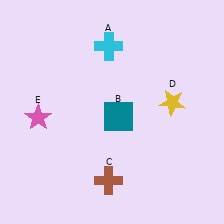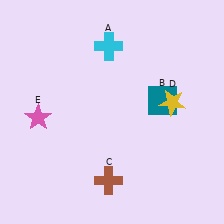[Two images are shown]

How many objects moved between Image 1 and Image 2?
1 object moved between the two images.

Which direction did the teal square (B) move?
The teal square (B) moved right.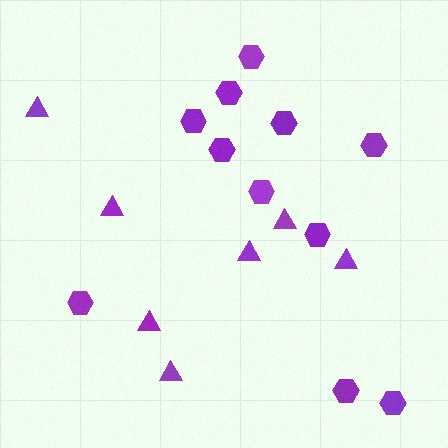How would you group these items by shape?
There are 2 groups: one group of hexagons (11) and one group of triangles (7).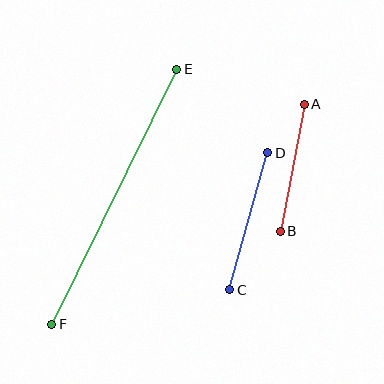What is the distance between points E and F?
The distance is approximately 284 pixels.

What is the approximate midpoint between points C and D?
The midpoint is at approximately (249, 221) pixels.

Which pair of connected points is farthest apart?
Points E and F are farthest apart.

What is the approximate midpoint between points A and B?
The midpoint is at approximately (292, 168) pixels.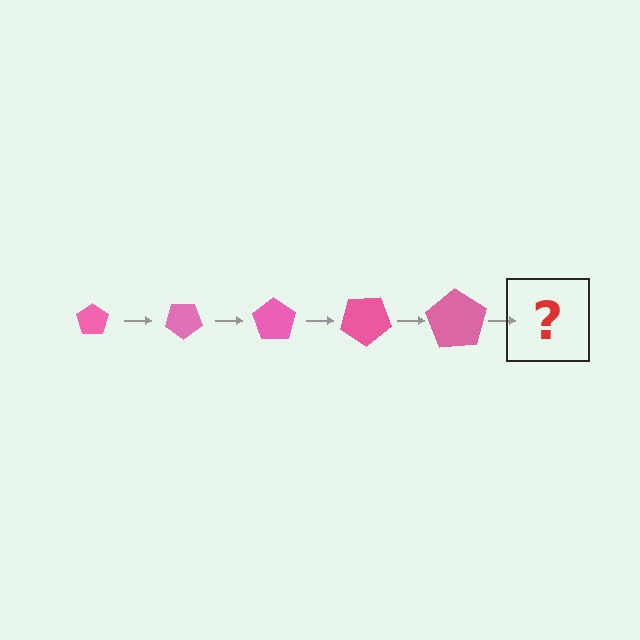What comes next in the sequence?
The next element should be a pentagon, larger than the previous one and rotated 175 degrees from the start.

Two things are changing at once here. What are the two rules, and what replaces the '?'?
The two rules are that the pentagon grows larger each step and it rotates 35 degrees each step. The '?' should be a pentagon, larger than the previous one and rotated 175 degrees from the start.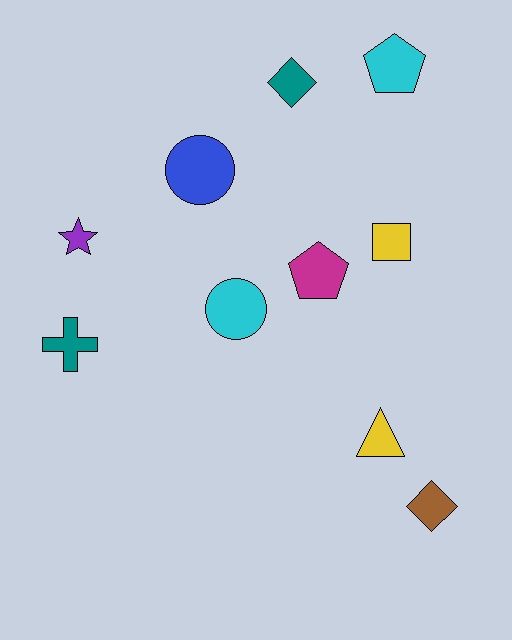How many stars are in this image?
There is 1 star.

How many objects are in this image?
There are 10 objects.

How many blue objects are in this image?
There is 1 blue object.